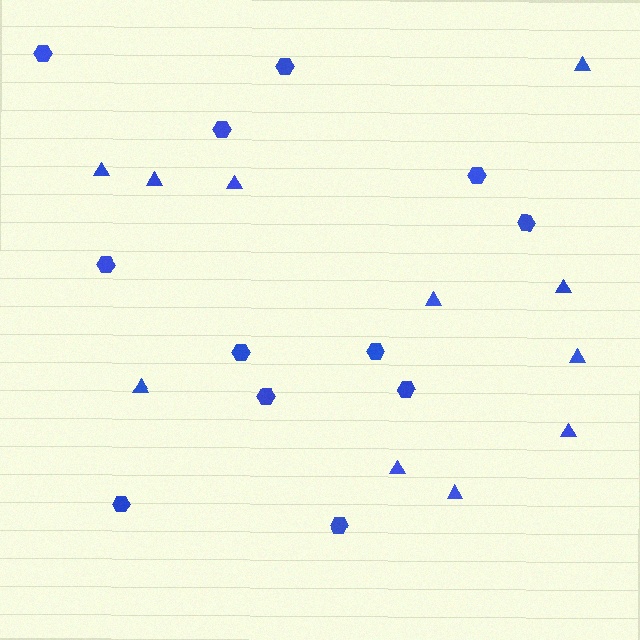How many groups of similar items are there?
There are 2 groups: one group of triangles (11) and one group of hexagons (12).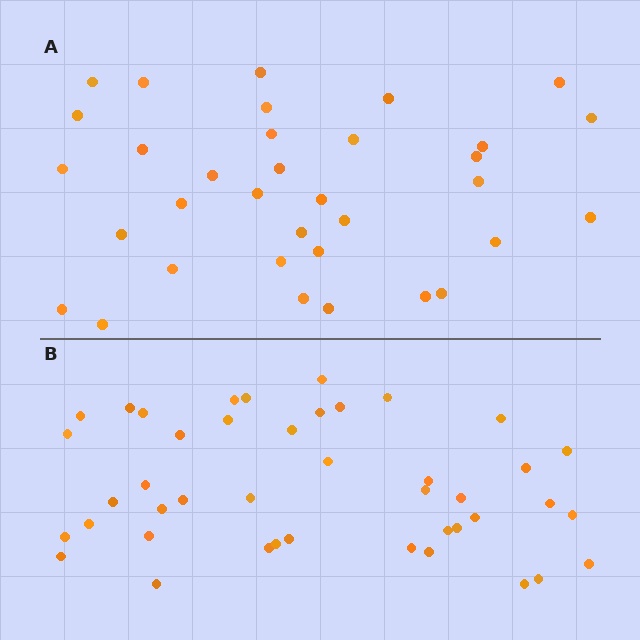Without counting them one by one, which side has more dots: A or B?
Region B (the bottom region) has more dots.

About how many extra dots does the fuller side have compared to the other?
Region B has roughly 8 or so more dots than region A.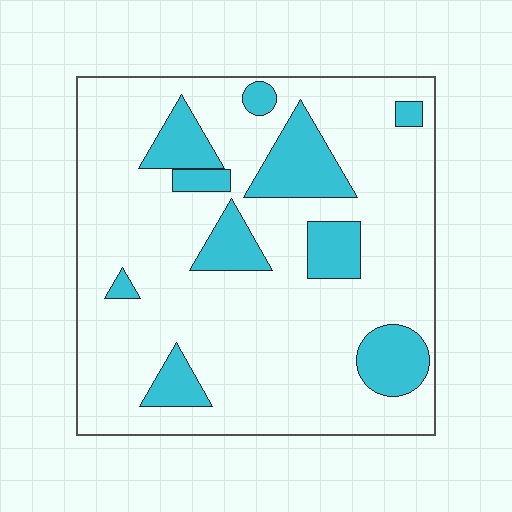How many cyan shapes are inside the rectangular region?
10.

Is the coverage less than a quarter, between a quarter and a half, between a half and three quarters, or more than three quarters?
Less than a quarter.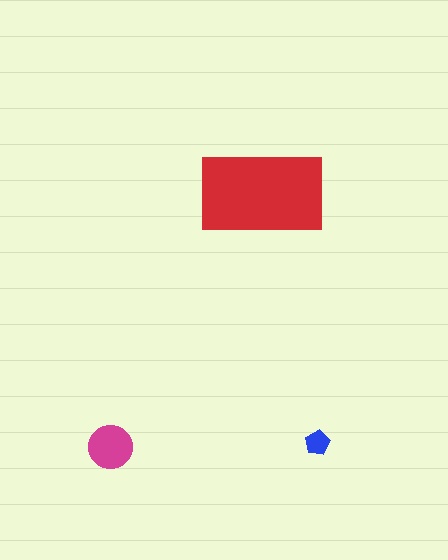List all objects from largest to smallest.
The red rectangle, the magenta circle, the blue pentagon.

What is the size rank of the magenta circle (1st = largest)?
2nd.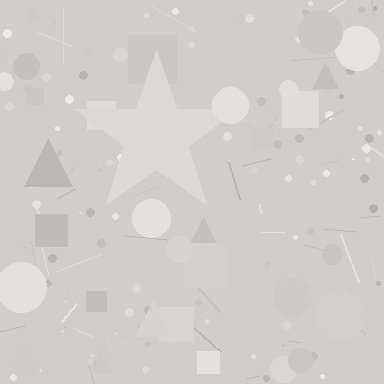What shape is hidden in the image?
A star is hidden in the image.